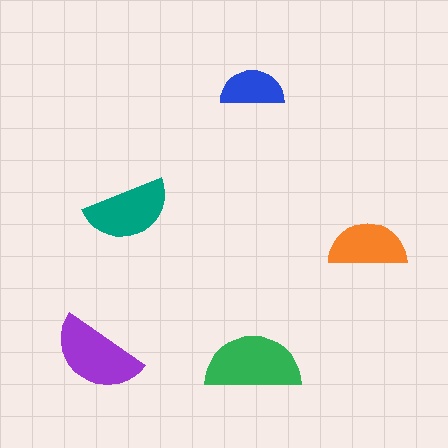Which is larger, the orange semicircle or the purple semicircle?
The purple one.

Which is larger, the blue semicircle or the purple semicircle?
The purple one.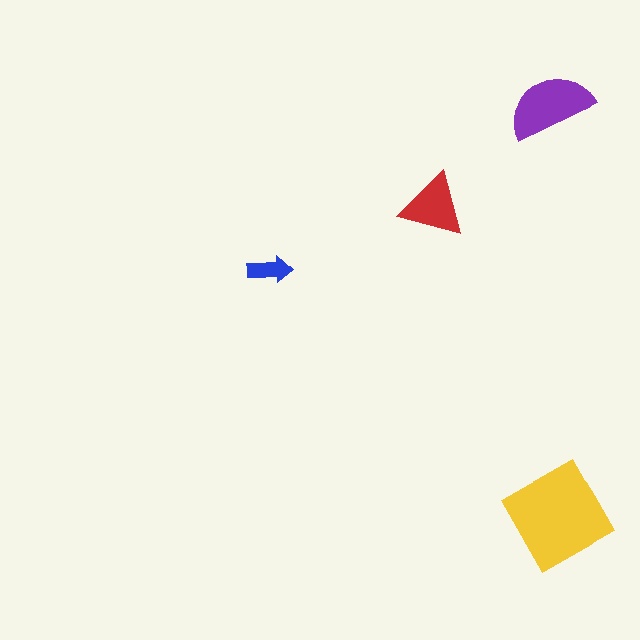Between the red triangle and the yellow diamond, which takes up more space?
The yellow diamond.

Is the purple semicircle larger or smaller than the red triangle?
Larger.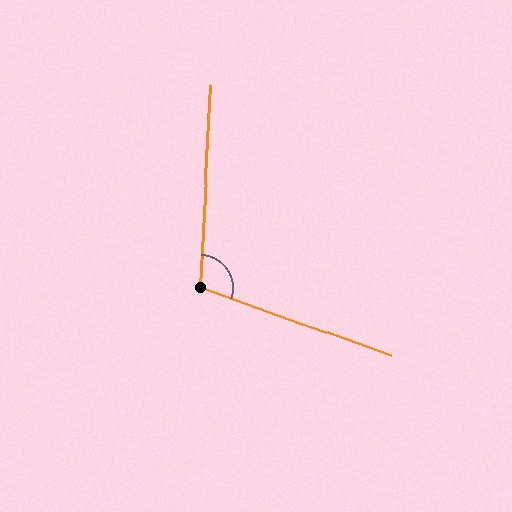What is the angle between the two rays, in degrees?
Approximately 106 degrees.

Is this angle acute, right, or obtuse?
It is obtuse.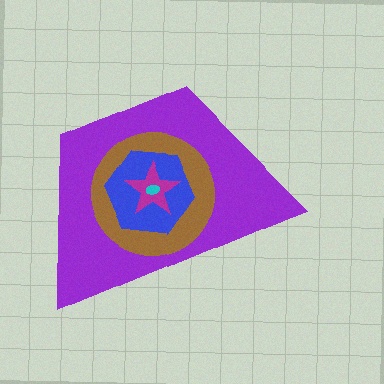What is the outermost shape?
The purple trapezoid.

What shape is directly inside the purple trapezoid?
The brown circle.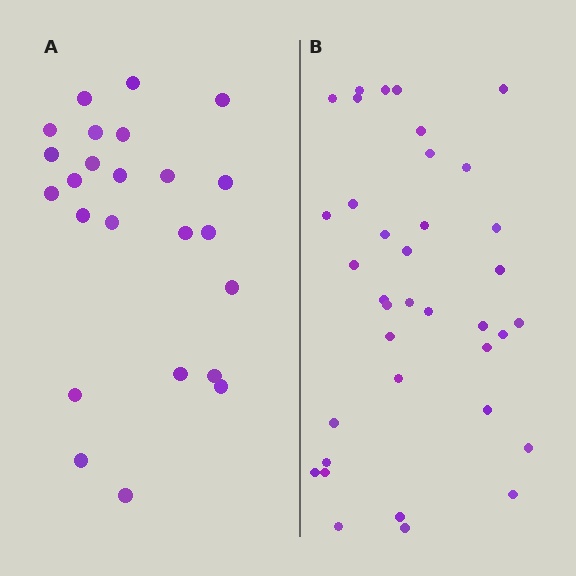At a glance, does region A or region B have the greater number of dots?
Region B (the right region) has more dots.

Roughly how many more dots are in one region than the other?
Region B has approximately 15 more dots than region A.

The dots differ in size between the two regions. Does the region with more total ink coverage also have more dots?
No. Region A has more total ink coverage because its dots are larger, but region B actually contains more individual dots. Total area can be misleading — the number of items is what matters here.